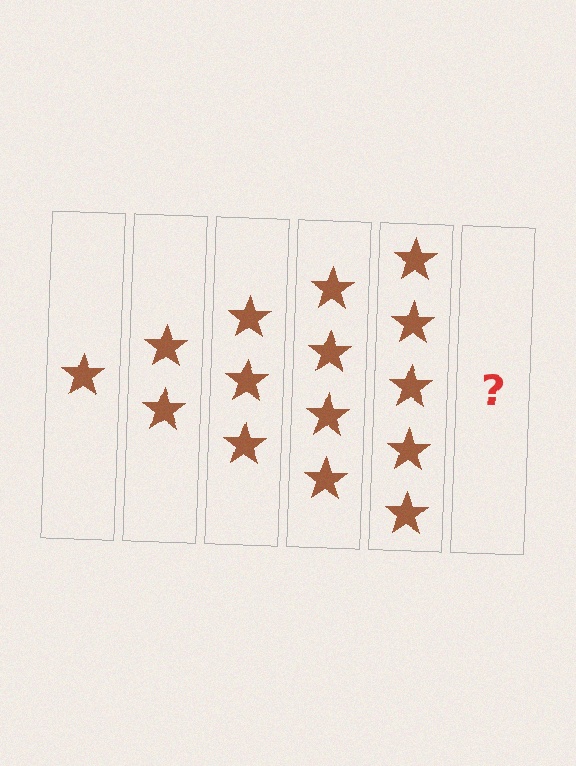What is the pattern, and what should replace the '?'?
The pattern is that each step adds one more star. The '?' should be 6 stars.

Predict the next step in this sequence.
The next step is 6 stars.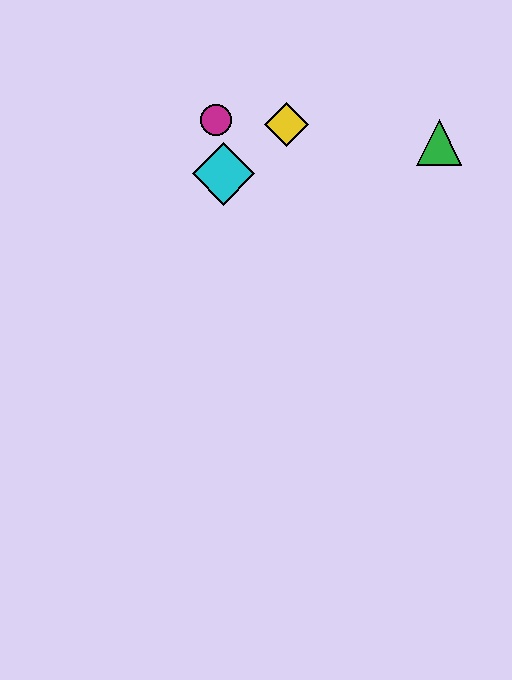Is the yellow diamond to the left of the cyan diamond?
No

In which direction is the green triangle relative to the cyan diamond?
The green triangle is to the right of the cyan diamond.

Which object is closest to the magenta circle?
The cyan diamond is closest to the magenta circle.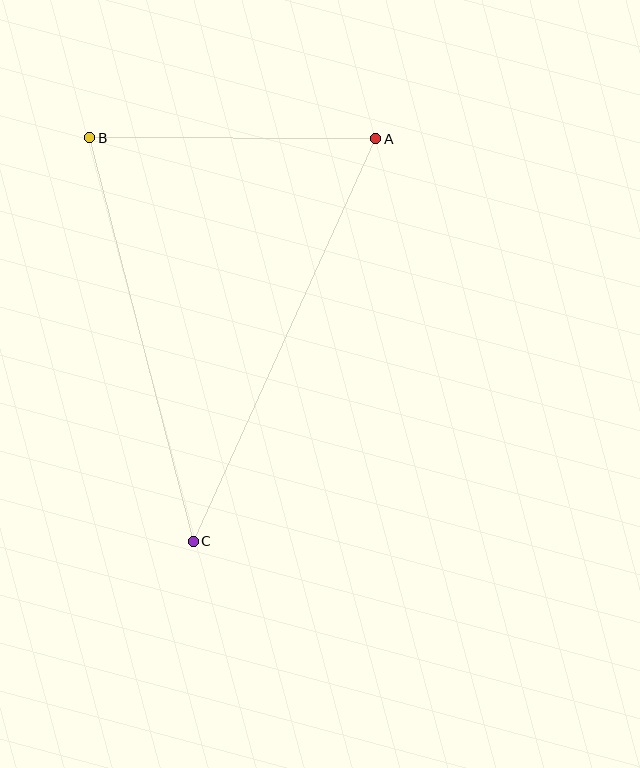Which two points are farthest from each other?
Points A and C are farthest from each other.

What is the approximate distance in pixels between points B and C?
The distance between B and C is approximately 417 pixels.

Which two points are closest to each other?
Points A and B are closest to each other.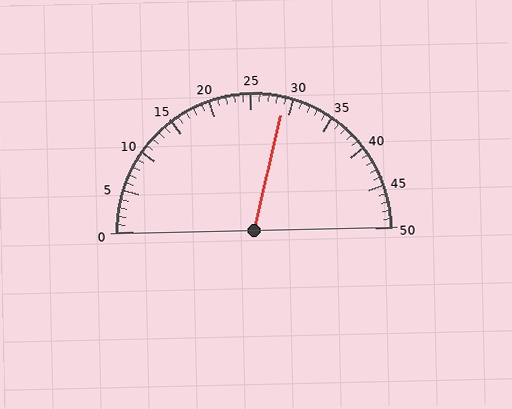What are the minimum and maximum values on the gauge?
The gauge ranges from 0 to 50.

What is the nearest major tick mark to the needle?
The nearest major tick mark is 30.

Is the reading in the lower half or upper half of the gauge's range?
The reading is in the upper half of the range (0 to 50).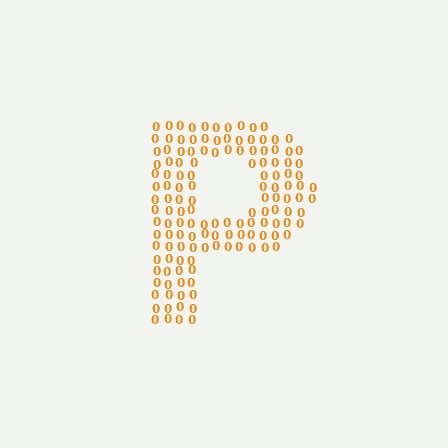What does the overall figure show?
The overall figure shows the letter P.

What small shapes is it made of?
It is made of small digit 0's.